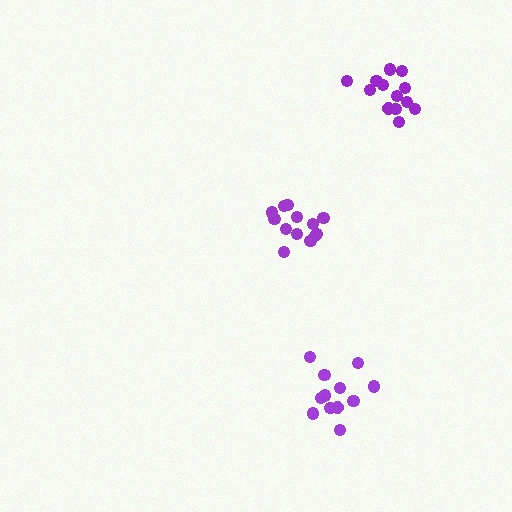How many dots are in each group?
Group 1: 13 dots, Group 2: 12 dots, Group 3: 13 dots (38 total).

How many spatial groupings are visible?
There are 3 spatial groupings.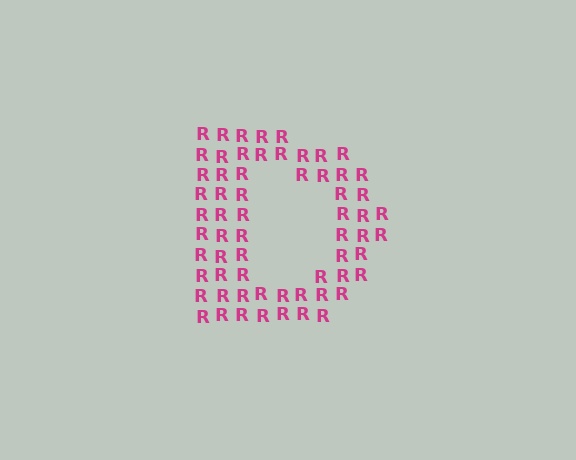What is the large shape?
The large shape is the letter D.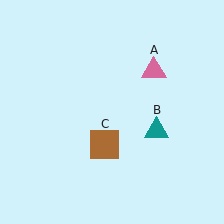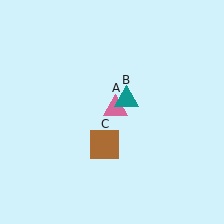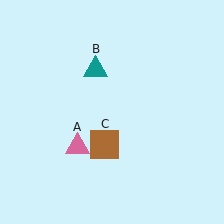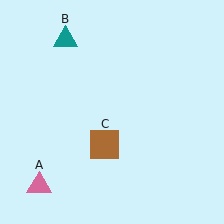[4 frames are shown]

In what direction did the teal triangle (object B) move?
The teal triangle (object B) moved up and to the left.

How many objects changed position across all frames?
2 objects changed position: pink triangle (object A), teal triangle (object B).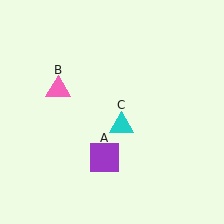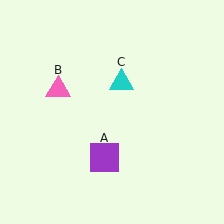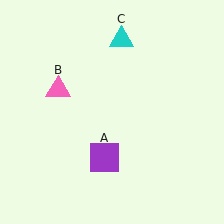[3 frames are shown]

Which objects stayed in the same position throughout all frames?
Purple square (object A) and pink triangle (object B) remained stationary.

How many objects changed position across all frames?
1 object changed position: cyan triangle (object C).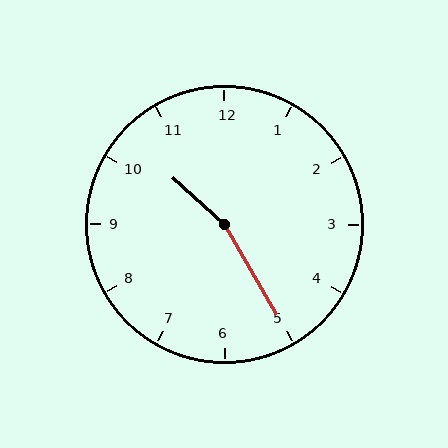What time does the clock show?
10:25.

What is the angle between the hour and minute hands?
Approximately 162 degrees.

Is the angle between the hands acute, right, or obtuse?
It is obtuse.